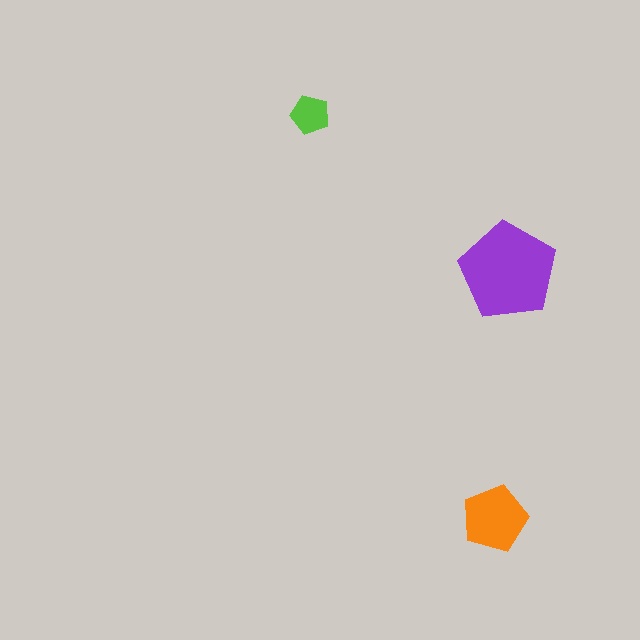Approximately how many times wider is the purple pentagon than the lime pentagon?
About 2.5 times wider.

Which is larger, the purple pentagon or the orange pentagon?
The purple one.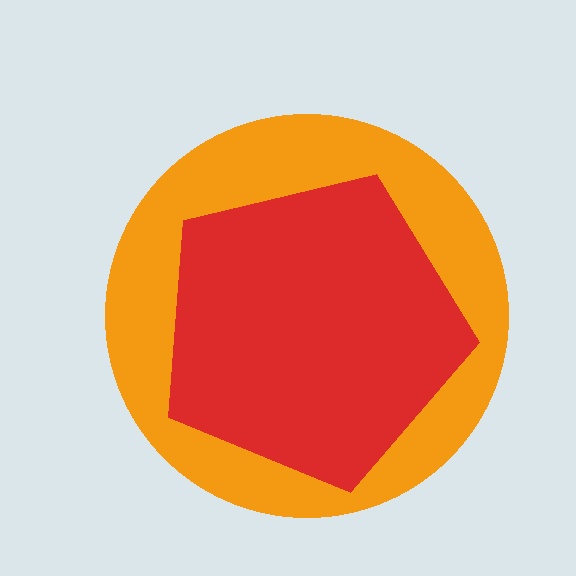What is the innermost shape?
The red pentagon.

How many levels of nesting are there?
2.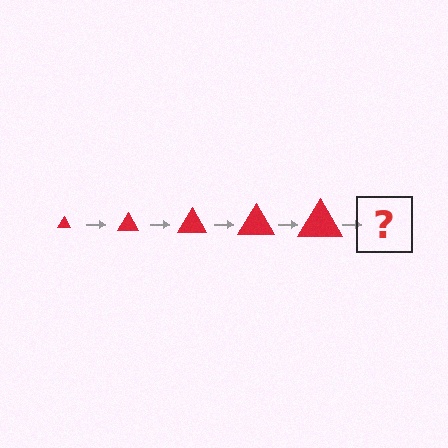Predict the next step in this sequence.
The next step is a red triangle, larger than the previous one.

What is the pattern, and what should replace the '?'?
The pattern is that the triangle gets progressively larger each step. The '?' should be a red triangle, larger than the previous one.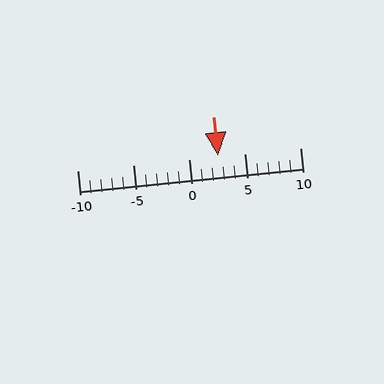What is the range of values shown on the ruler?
The ruler shows values from -10 to 10.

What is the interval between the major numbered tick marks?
The major tick marks are spaced 5 units apart.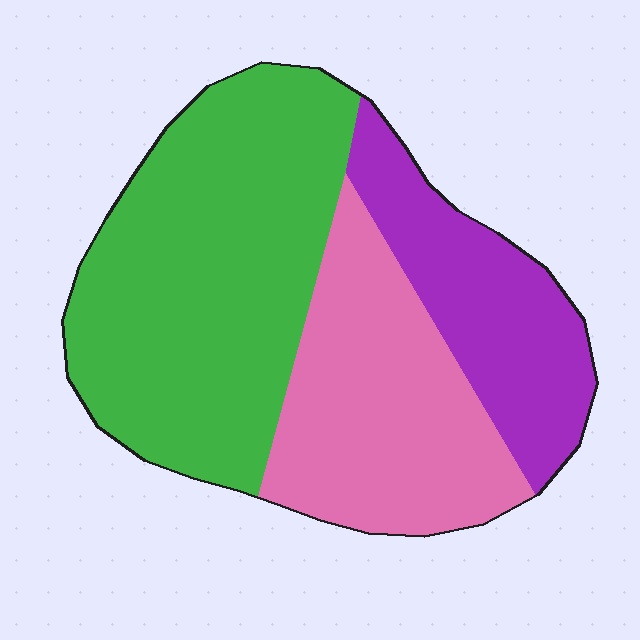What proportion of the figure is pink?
Pink covers roughly 30% of the figure.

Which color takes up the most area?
Green, at roughly 50%.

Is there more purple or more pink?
Pink.